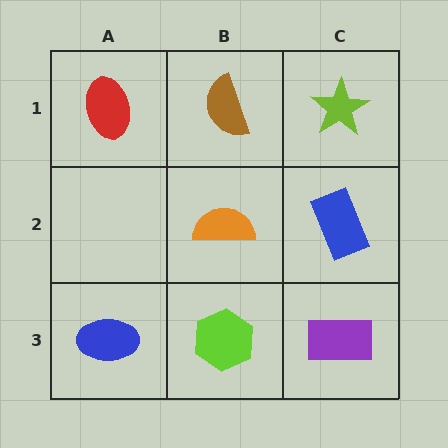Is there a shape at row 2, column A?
No, that cell is empty.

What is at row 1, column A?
A red ellipse.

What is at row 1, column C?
A lime star.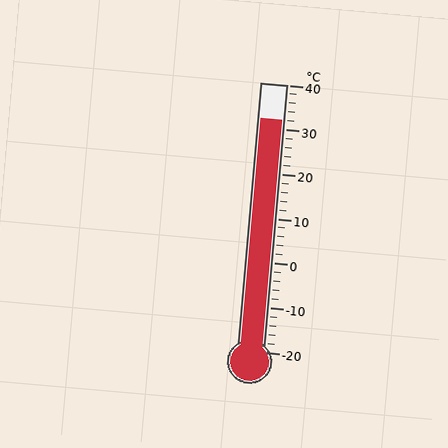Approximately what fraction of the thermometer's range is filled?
The thermometer is filled to approximately 85% of its range.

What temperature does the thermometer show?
The thermometer shows approximately 32°C.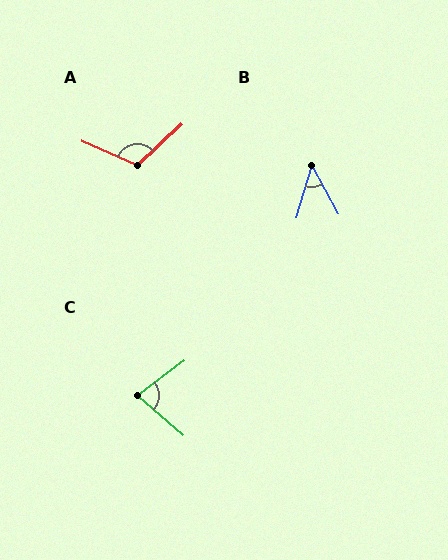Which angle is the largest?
A, at approximately 113 degrees.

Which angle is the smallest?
B, at approximately 45 degrees.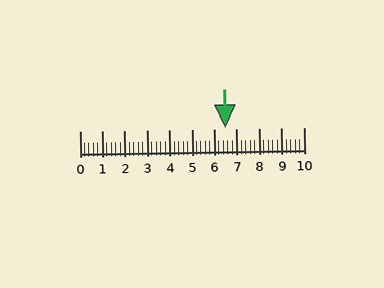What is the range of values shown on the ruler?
The ruler shows values from 0 to 10.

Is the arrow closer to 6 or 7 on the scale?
The arrow is closer to 7.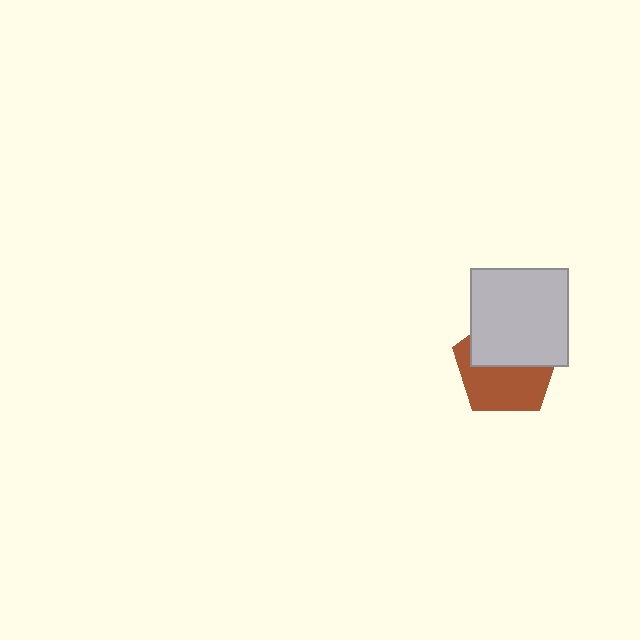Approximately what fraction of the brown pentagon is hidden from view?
Roughly 49% of the brown pentagon is hidden behind the light gray square.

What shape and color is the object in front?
The object in front is a light gray square.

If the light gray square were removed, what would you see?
You would see the complete brown pentagon.